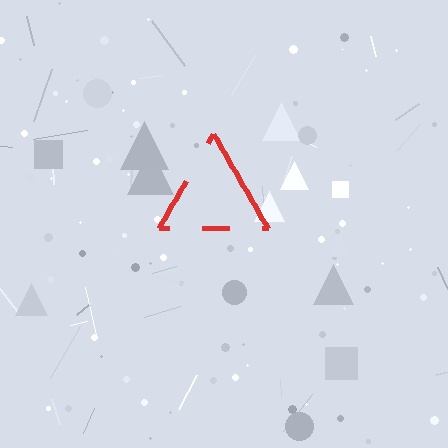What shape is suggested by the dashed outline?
The dashed outline suggests a triangle.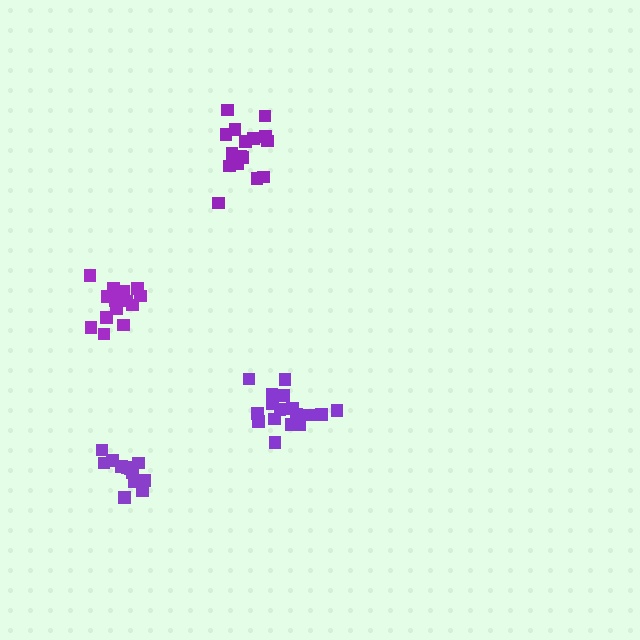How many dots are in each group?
Group 1: 16 dots, Group 2: 17 dots, Group 3: 17 dots, Group 4: 13 dots (63 total).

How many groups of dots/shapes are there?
There are 4 groups.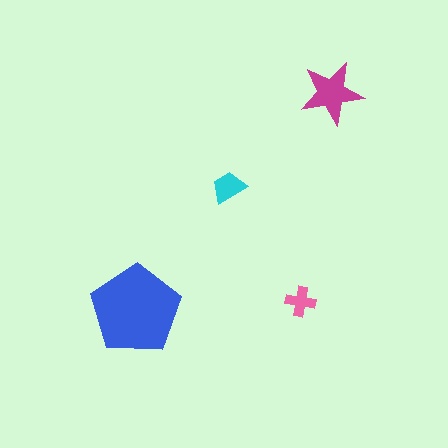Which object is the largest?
The blue pentagon.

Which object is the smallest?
The pink cross.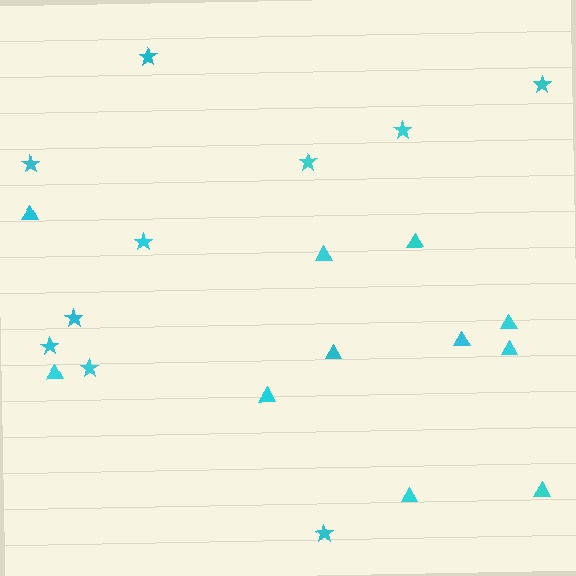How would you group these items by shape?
There are 2 groups: one group of triangles (11) and one group of stars (10).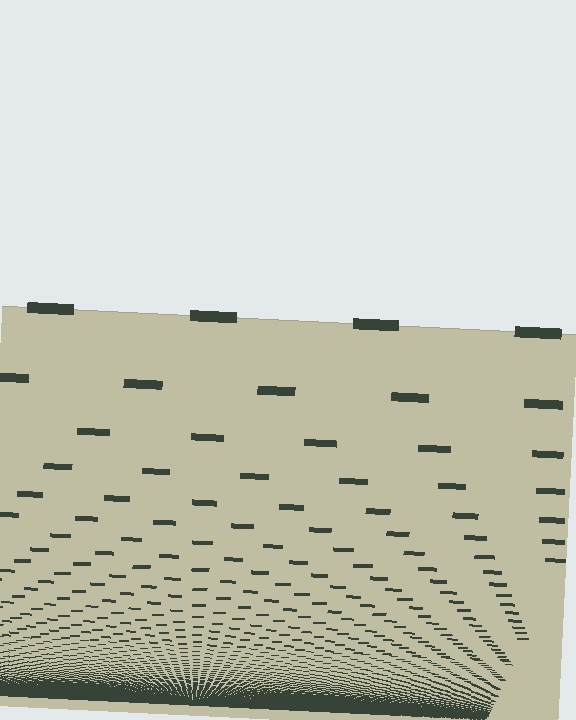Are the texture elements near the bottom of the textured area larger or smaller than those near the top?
Smaller. The gradient is inverted — elements near the bottom are smaller and denser.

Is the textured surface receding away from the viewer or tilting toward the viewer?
The surface appears to tilt toward the viewer. Texture elements get larger and sparser toward the top.